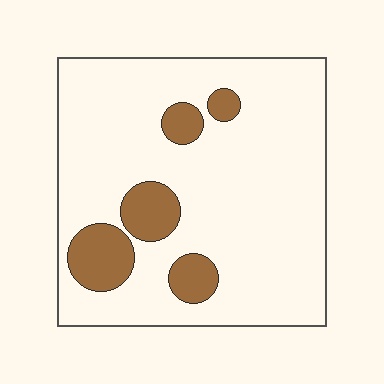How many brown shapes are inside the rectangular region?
5.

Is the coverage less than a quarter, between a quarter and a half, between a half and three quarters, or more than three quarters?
Less than a quarter.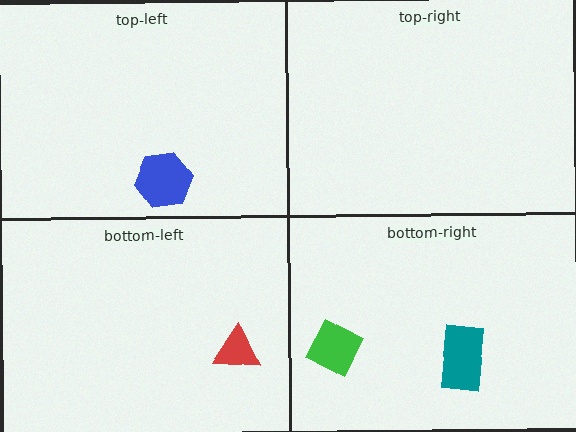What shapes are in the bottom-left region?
The red triangle.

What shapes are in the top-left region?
The blue hexagon.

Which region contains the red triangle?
The bottom-left region.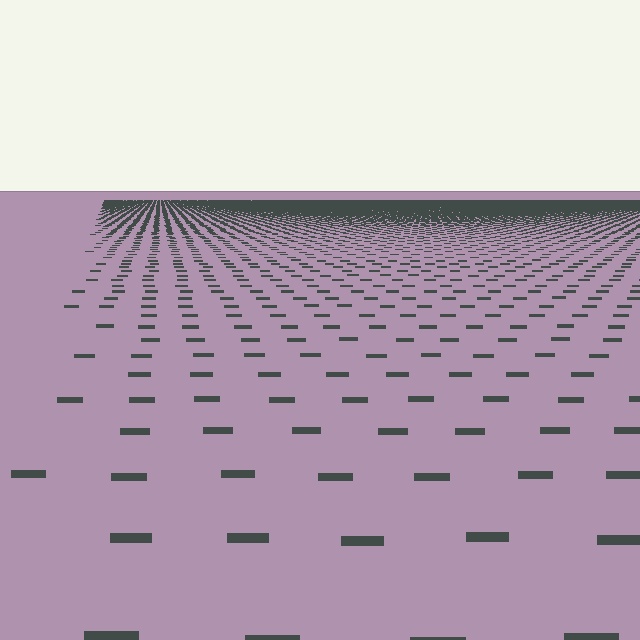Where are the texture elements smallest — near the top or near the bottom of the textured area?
Near the top.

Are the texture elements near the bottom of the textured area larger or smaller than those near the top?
Larger. Near the bottom, elements are closer to the viewer and appear at a bigger on-screen size.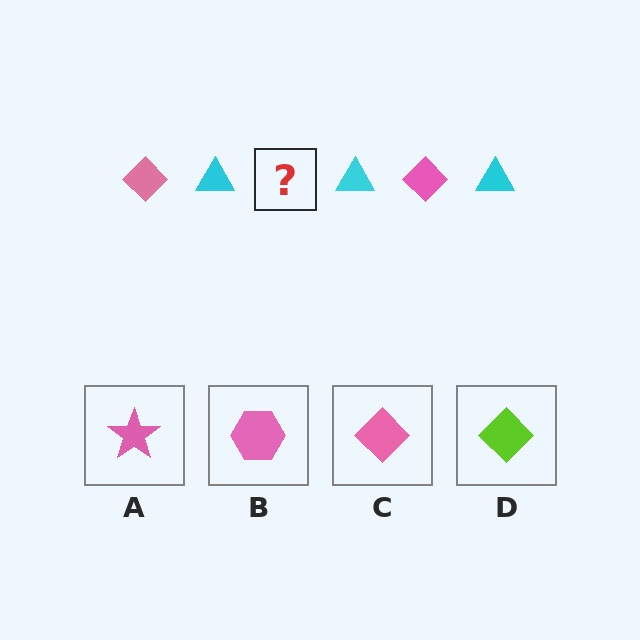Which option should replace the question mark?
Option C.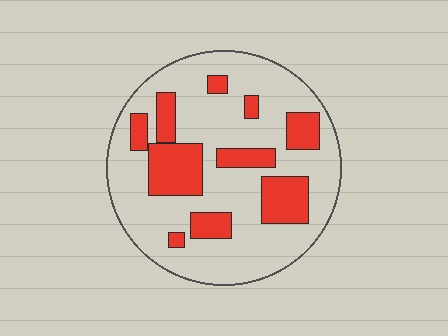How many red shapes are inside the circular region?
10.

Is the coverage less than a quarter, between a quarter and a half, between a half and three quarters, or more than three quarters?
Between a quarter and a half.